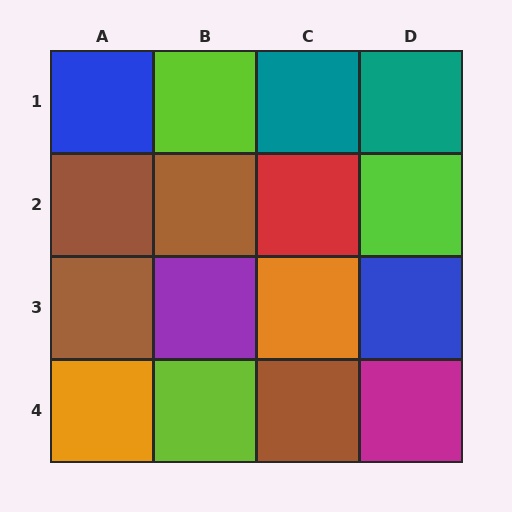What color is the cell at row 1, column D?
Teal.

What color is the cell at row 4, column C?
Brown.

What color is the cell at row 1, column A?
Blue.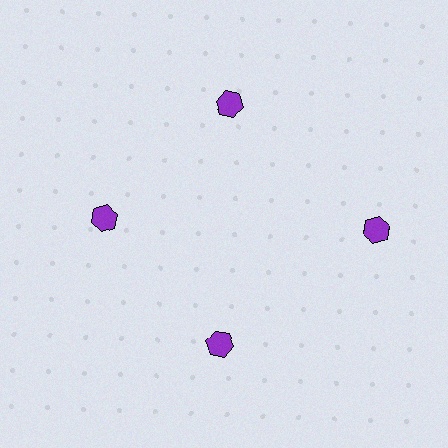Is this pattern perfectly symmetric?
No. The 4 purple hexagons are arranged in a ring, but one element near the 3 o'clock position is pushed outward from the center, breaking the 4-fold rotational symmetry.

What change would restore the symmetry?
The symmetry would be restored by moving it inward, back onto the ring so that all 4 hexagons sit at equal angles and equal distance from the center.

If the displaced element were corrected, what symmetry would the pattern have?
It would have 4-fold rotational symmetry — the pattern would map onto itself every 90 degrees.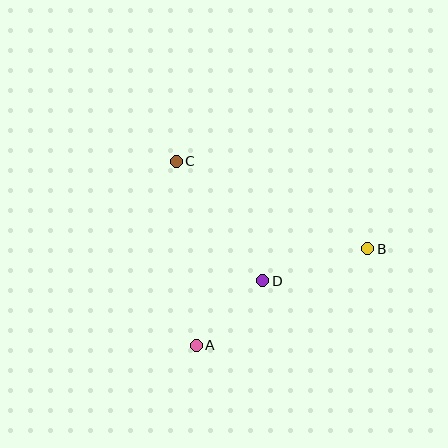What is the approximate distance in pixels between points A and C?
The distance between A and C is approximately 185 pixels.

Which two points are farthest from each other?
Points B and C are farthest from each other.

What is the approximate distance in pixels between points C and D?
The distance between C and D is approximately 148 pixels.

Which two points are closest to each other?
Points A and D are closest to each other.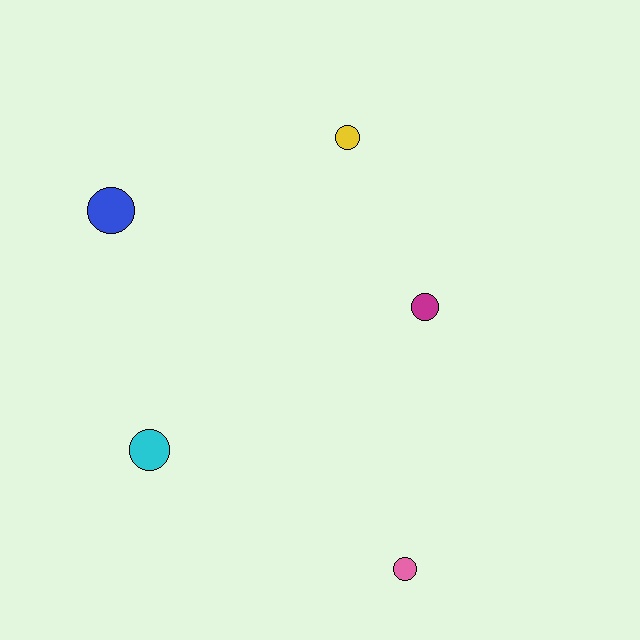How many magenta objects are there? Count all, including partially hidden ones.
There is 1 magenta object.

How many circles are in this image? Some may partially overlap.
There are 5 circles.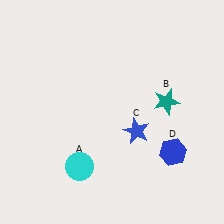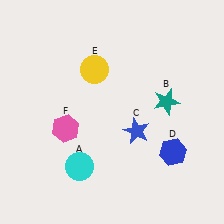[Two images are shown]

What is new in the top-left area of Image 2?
A yellow circle (E) was added in the top-left area of Image 2.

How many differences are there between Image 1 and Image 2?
There are 2 differences between the two images.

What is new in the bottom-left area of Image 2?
A pink hexagon (F) was added in the bottom-left area of Image 2.